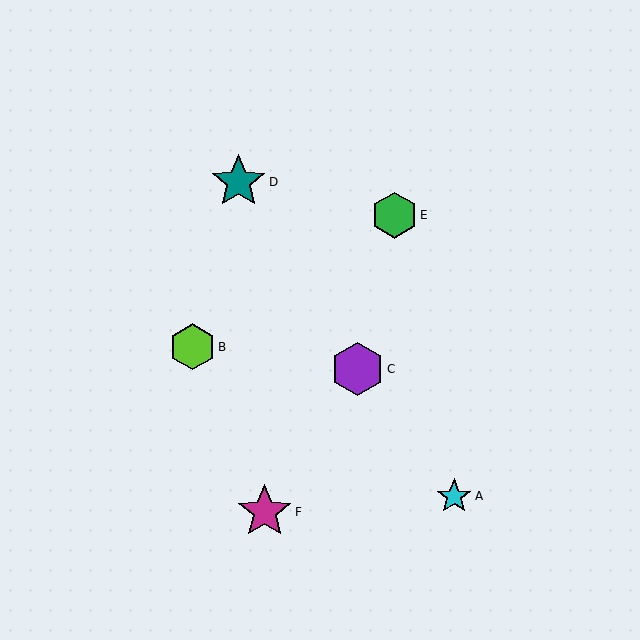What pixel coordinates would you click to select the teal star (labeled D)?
Click at (239, 182) to select the teal star D.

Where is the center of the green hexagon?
The center of the green hexagon is at (394, 215).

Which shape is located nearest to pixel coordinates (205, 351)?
The lime hexagon (labeled B) at (192, 347) is nearest to that location.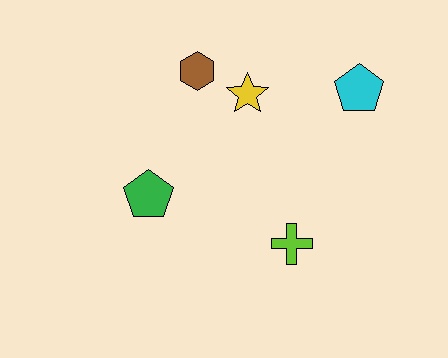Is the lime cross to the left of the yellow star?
No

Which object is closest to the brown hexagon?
The yellow star is closest to the brown hexagon.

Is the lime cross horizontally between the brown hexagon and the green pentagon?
No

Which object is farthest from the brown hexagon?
The lime cross is farthest from the brown hexagon.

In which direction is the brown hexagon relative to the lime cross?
The brown hexagon is above the lime cross.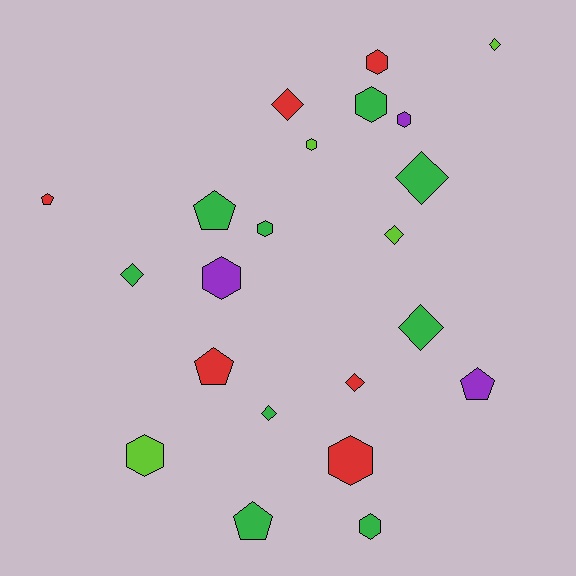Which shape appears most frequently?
Hexagon, with 9 objects.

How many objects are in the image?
There are 22 objects.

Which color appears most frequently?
Green, with 9 objects.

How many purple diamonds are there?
There are no purple diamonds.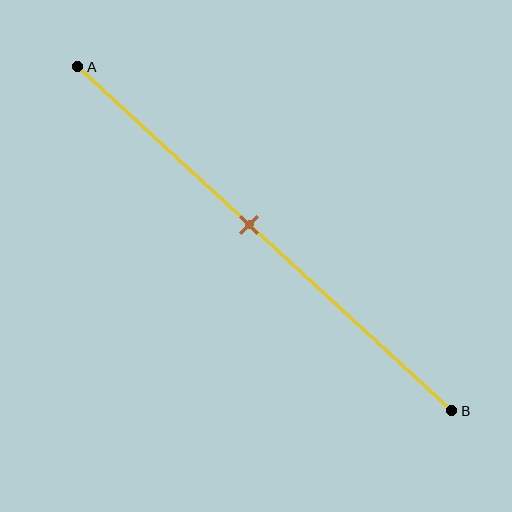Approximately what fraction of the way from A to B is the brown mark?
The brown mark is approximately 45% of the way from A to B.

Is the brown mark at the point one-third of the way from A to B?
No, the mark is at about 45% from A, not at the 33% one-third point.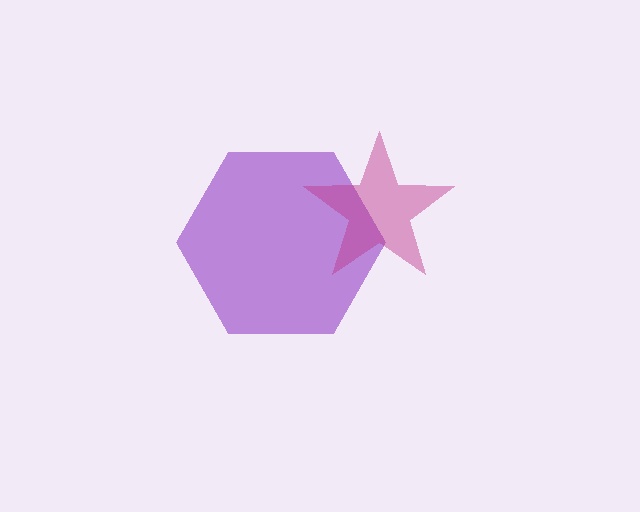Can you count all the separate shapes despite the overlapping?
Yes, there are 2 separate shapes.